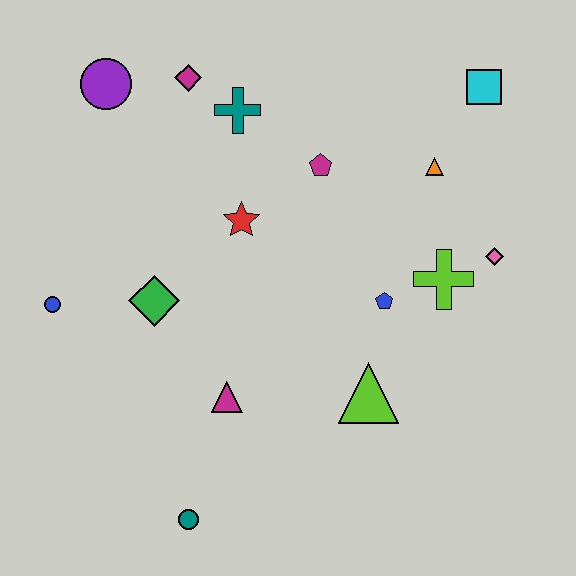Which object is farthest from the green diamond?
The cyan square is farthest from the green diamond.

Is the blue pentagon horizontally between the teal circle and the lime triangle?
No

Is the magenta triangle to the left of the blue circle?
No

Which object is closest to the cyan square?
The orange triangle is closest to the cyan square.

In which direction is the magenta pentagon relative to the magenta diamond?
The magenta pentagon is to the right of the magenta diamond.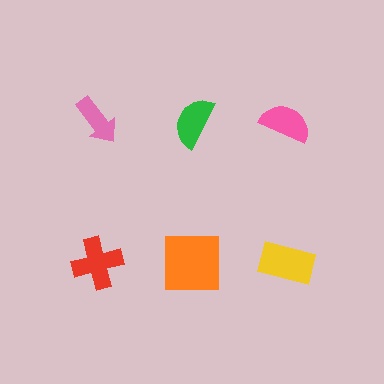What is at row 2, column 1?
A red cross.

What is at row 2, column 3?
A yellow rectangle.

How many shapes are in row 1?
3 shapes.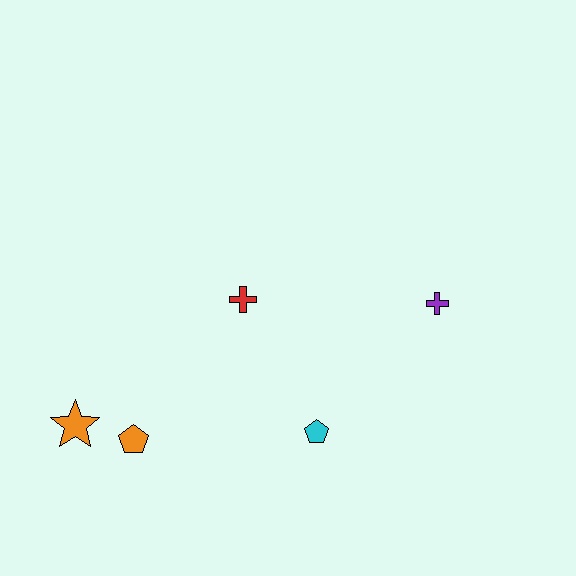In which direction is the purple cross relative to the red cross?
The purple cross is to the right of the red cross.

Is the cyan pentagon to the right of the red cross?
Yes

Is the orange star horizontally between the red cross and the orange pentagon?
No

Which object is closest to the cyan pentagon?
The red cross is closest to the cyan pentagon.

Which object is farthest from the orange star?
The purple cross is farthest from the orange star.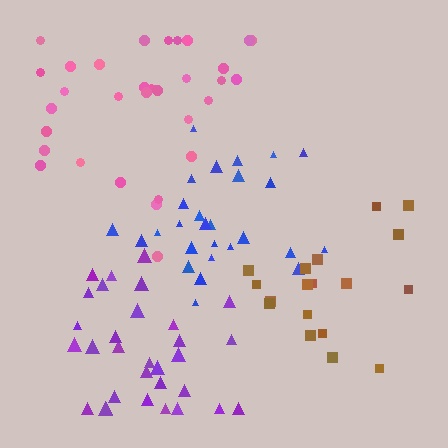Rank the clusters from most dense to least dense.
blue, purple, brown, pink.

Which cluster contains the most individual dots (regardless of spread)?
Pink (32).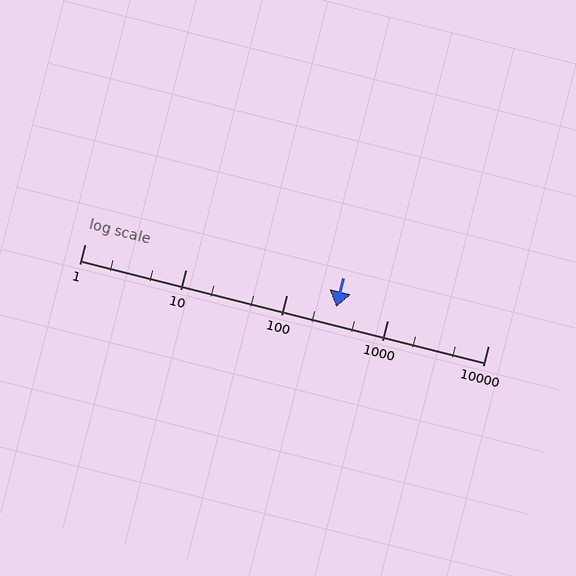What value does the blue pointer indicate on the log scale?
The pointer indicates approximately 310.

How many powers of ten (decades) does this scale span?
The scale spans 4 decades, from 1 to 10000.